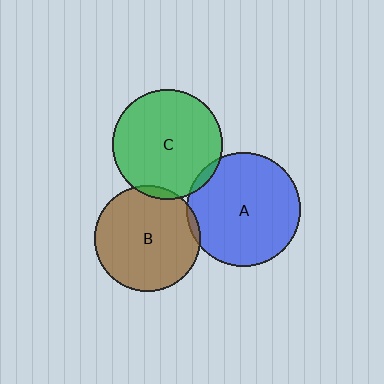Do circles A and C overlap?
Yes.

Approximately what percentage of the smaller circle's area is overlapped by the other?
Approximately 5%.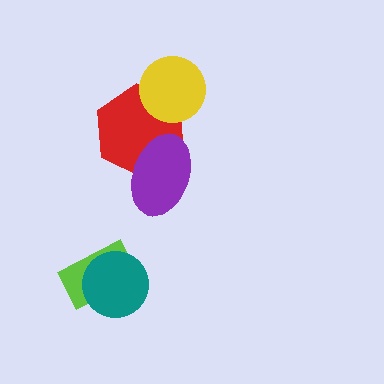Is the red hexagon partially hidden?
Yes, it is partially covered by another shape.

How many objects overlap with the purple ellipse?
1 object overlaps with the purple ellipse.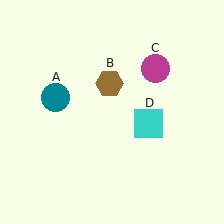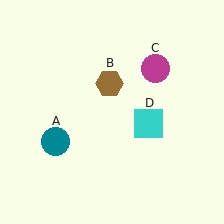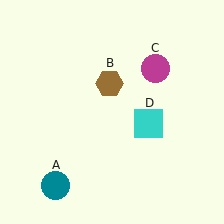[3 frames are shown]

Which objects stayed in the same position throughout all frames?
Brown hexagon (object B) and magenta circle (object C) and cyan square (object D) remained stationary.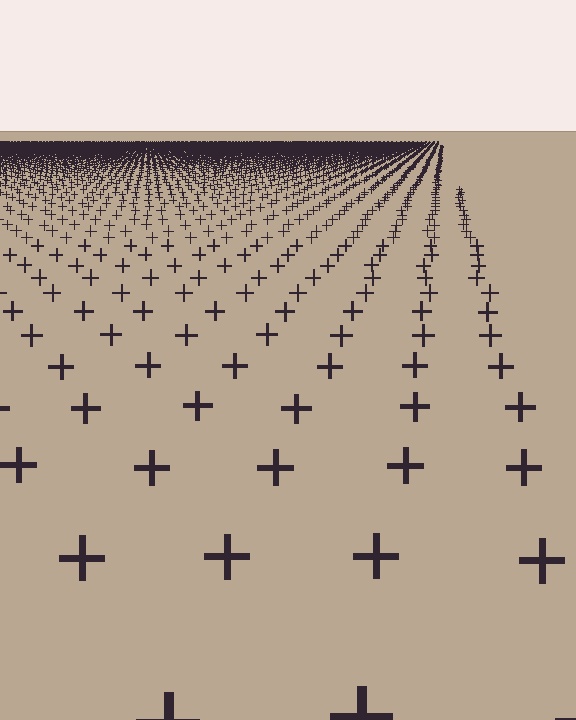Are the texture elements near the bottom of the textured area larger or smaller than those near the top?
Larger. Near the bottom, elements are closer to the viewer and appear at a bigger on-screen size.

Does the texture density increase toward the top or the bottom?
Density increases toward the top.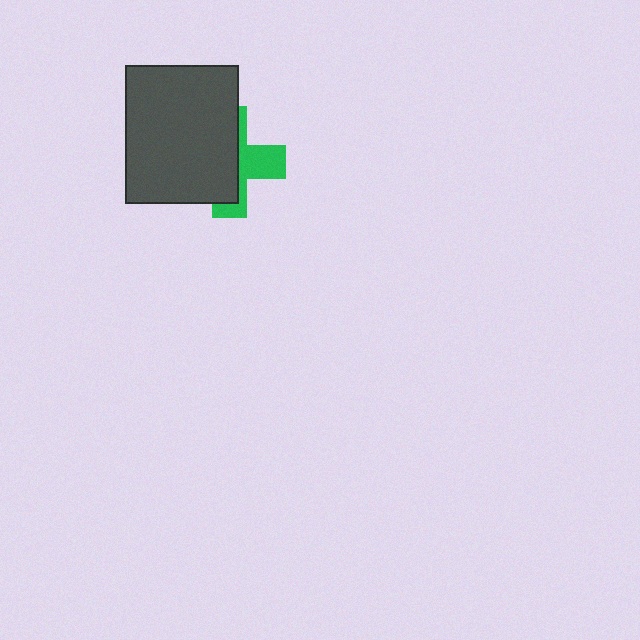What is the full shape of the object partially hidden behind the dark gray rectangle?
The partially hidden object is a green cross.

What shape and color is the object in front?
The object in front is a dark gray rectangle.